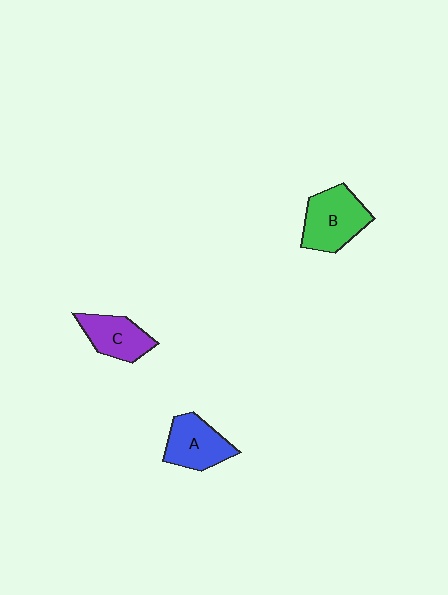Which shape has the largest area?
Shape B (green).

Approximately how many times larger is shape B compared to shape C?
Approximately 1.3 times.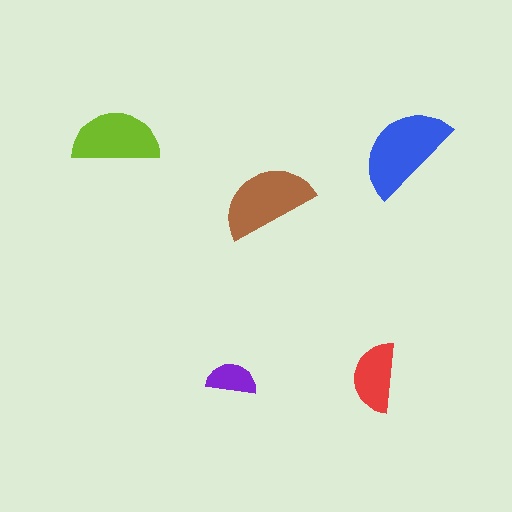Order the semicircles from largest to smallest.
the blue one, the brown one, the lime one, the red one, the purple one.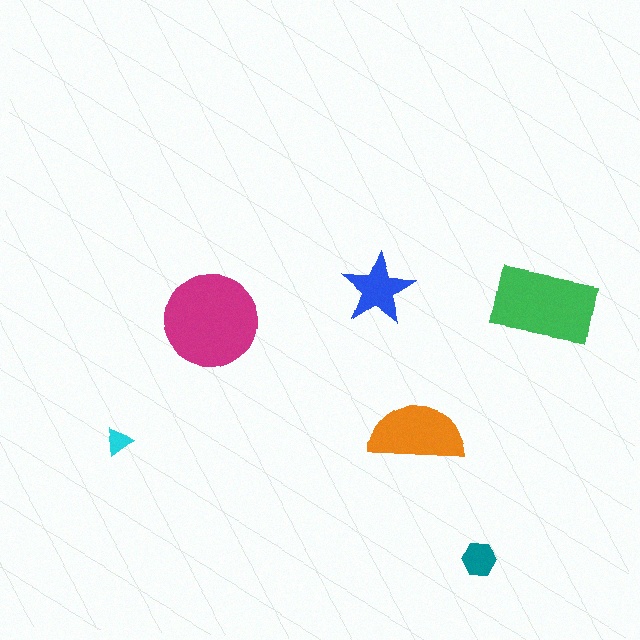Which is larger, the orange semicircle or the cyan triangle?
The orange semicircle.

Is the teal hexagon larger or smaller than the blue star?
Smaller.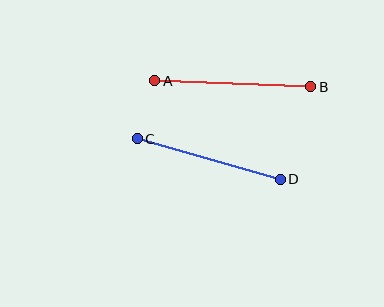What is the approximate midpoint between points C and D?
The midpoint is at approximately (209, 159) pixels.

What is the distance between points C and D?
The distance is approximately 149 pixels.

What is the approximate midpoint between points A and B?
The midpoint is at approximately (233, 84) pixels.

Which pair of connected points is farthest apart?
Points A and B are farthest apart.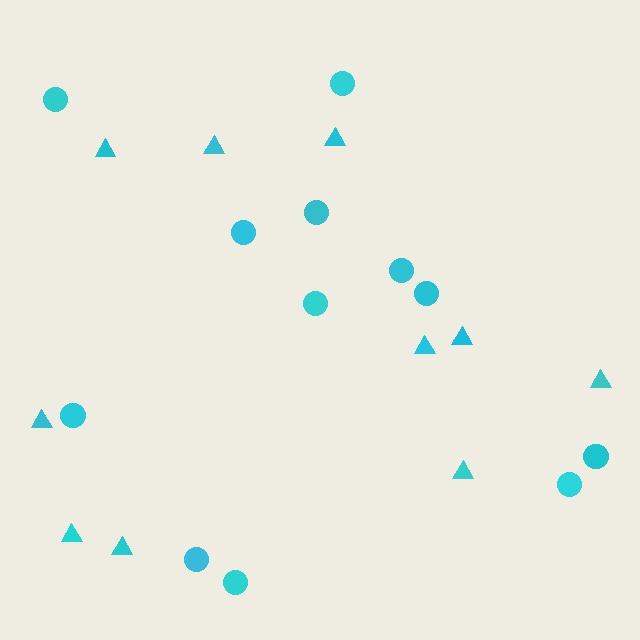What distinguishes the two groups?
There are 2 groups: one group of circles (12) and one group of triangles (10).